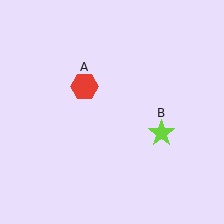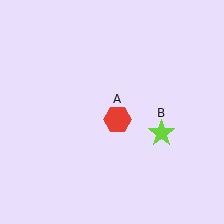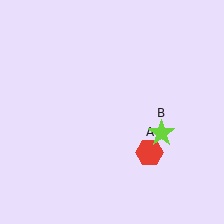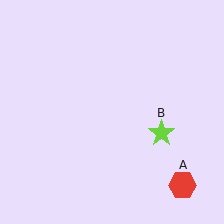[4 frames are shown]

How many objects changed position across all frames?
1 object changed position: red hexagon (object A).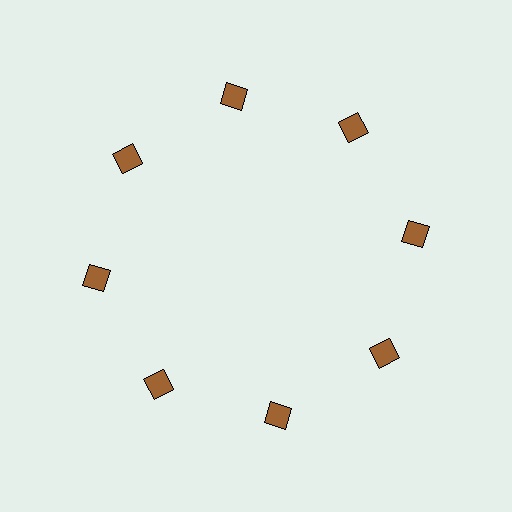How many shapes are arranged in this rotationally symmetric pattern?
There are 8 shapes, arranged in 8 groups of 1.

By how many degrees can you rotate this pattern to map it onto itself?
The pattern maps onto itself every 45 degrees of rotation.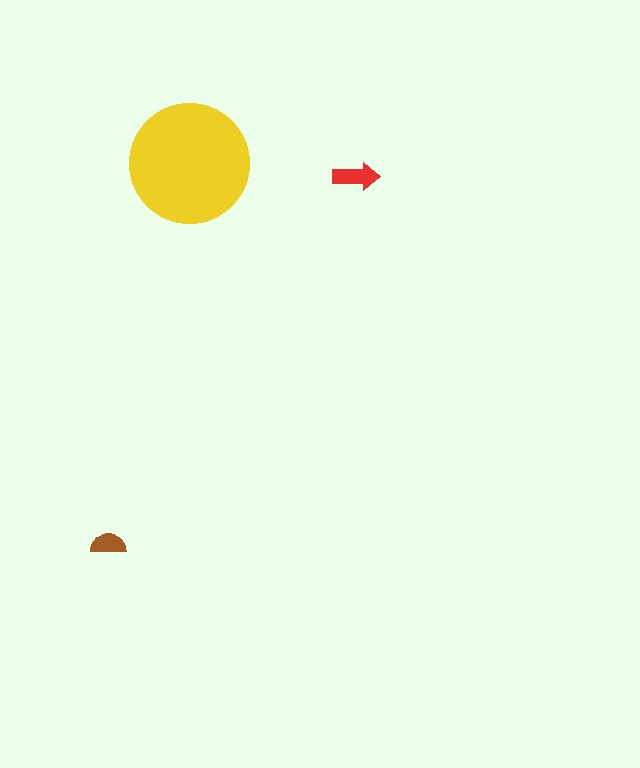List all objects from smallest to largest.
The brown semicircle, the red arrow, the yellow circle.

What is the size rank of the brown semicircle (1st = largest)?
3rd.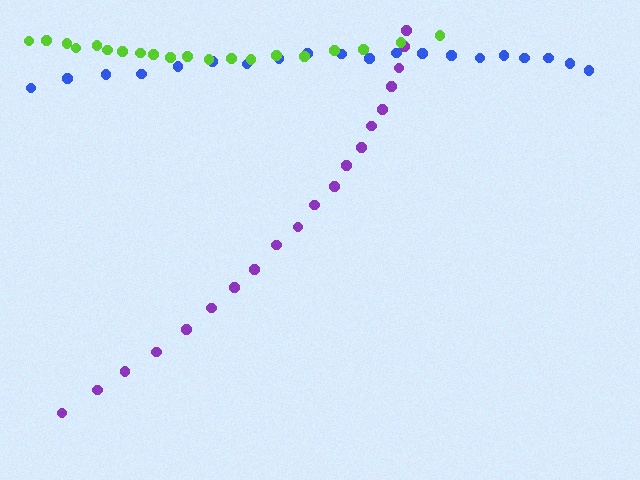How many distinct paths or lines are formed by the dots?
There are 3 distinct paths.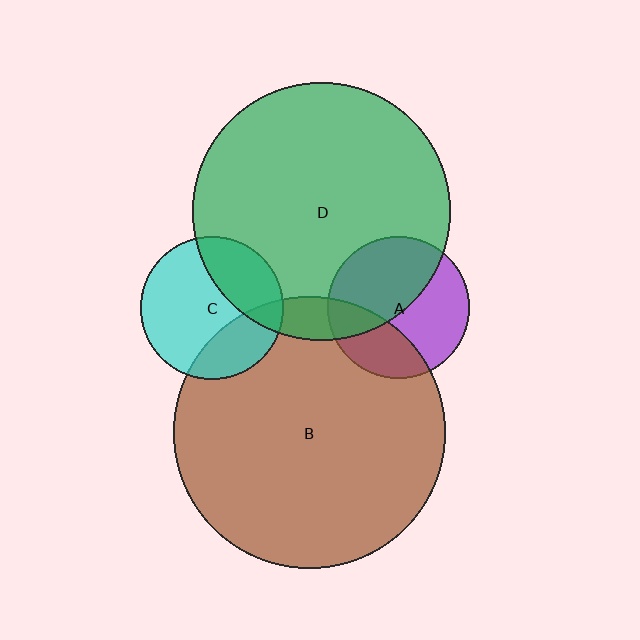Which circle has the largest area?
Circle B (brown).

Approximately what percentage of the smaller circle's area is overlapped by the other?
Approximately 30%.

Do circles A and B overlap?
Yes.